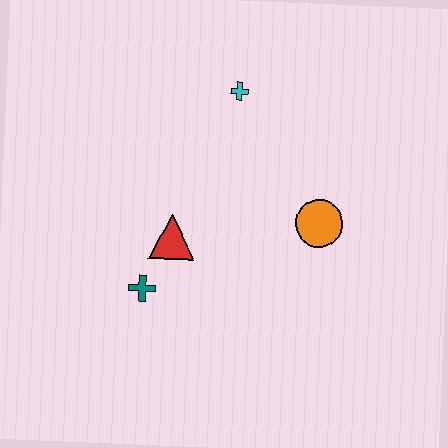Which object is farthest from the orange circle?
The teal cross is farthest from the orange circle.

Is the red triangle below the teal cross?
No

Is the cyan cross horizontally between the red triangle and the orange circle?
Yes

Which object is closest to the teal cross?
The red triangle is closest to the teal cross.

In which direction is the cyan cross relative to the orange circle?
The cyan cross is above the orange circle.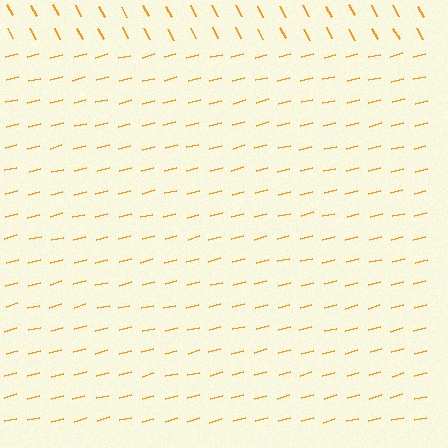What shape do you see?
I see a rectangle.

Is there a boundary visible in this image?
Yes, there is a texture boundary formed by a change in line orientation.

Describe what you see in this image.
The image is filled with small orange line segments. A rectangle region in the image has lines oriented differently from the surrounding lines, creating a visible texture boundary.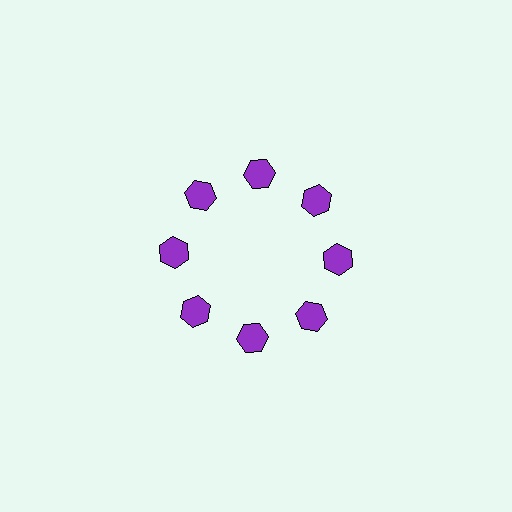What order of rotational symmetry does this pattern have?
This pattern has 8-fold rotational symmetry.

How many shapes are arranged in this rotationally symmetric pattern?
There are 8 shapes, arranged in 8 groups of 1.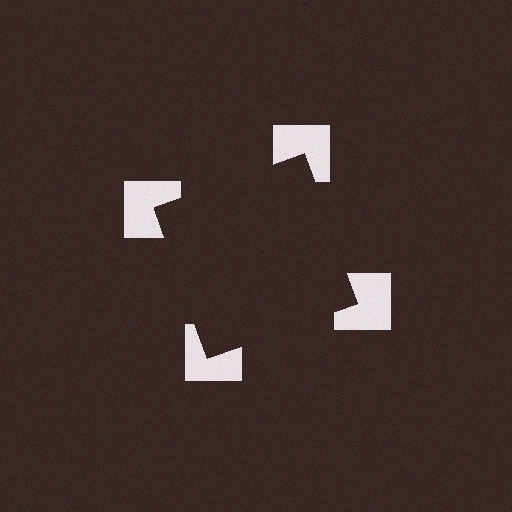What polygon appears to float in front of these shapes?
An illusory square — its edges are inferred from the aligned wedge cuts in the notched squares, not physically drawn.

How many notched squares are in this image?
There are 4 — one at each vertex of the illusory square.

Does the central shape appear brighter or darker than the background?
It typically appears slightly darker than the background, even though no actual brightness change is drawn.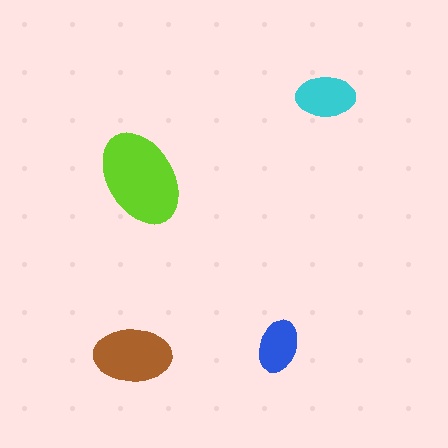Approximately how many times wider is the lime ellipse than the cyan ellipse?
About 1.5 times wider.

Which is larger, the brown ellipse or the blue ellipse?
The brown one.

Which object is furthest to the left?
The brown ellipse is leftmost.